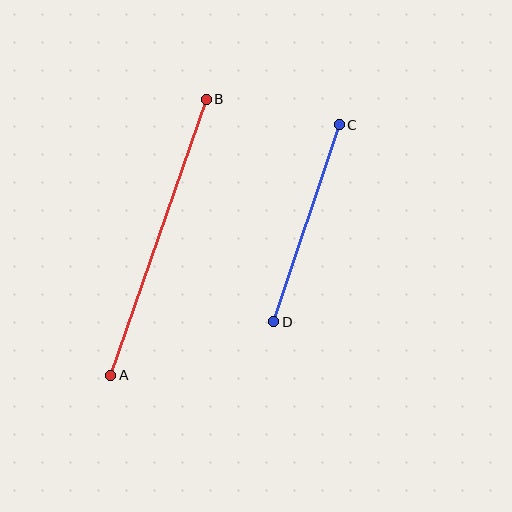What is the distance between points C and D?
The distance is approximately 207 pixels.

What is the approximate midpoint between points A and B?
The midpoint is at approximately (159, 237) pixels.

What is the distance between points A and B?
The distance is approximately 292 pixels.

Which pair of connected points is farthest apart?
Points A and B are farthest apart.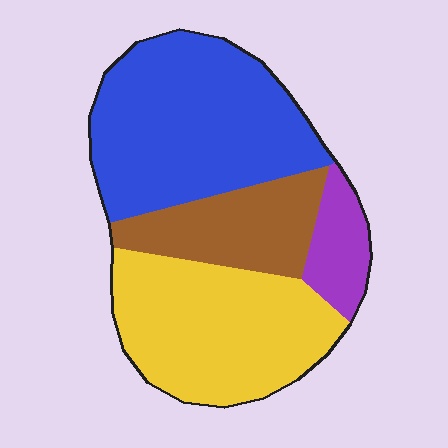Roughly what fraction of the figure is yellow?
Yellow takes up about one third (1/3) of the figure.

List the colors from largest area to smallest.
From largest to smallest: blue, yellow, brown, purple.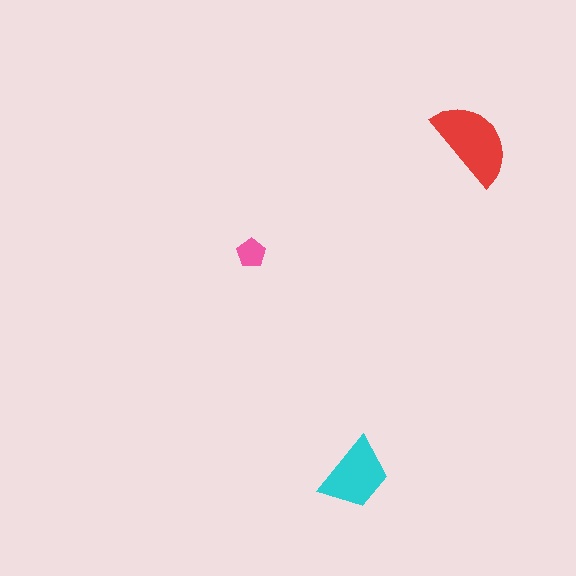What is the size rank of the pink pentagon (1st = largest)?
3rd.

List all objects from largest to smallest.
The red semicircle, the cyan trapezoid, the pink pentagon.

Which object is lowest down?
The cyan trapezoid is bottommost.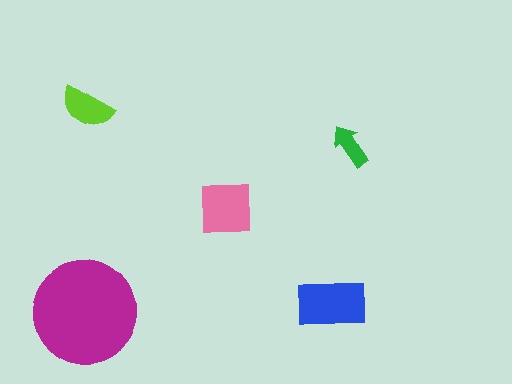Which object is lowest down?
The magenta circle is bottommost.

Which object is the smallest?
The green arrow.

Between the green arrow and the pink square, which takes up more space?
The pink square.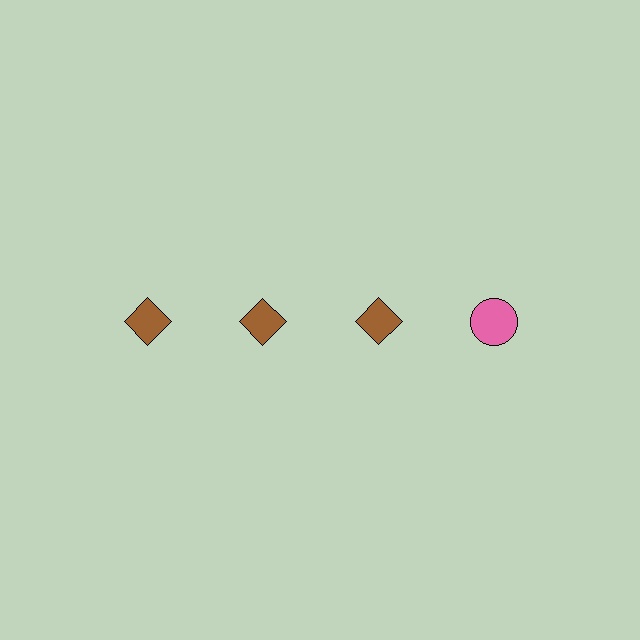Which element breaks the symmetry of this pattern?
The pink circle in the top row, second from right column breaks the symmetry. All other shapes are brown diamonds.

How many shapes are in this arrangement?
There are 4 shapes arranged in a grid pattern.